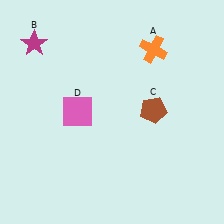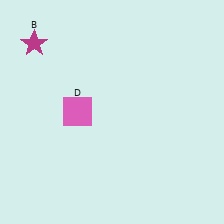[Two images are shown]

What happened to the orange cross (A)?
The orange cross (A) was removed in Image 2. It was in the top-right area of Image 1.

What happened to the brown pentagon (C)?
The brown pentagon (C) was removed in Image 2. It was in the top-right area of Image 1.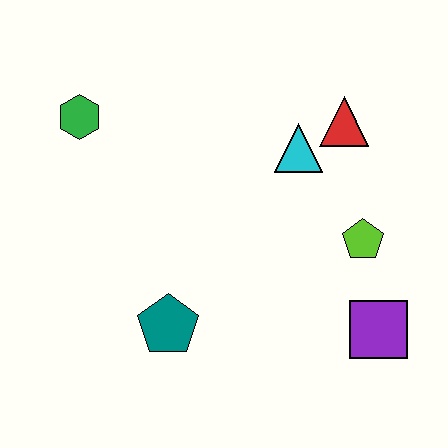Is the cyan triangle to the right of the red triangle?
No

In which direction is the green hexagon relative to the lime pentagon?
The green hexagon is to the left of the lime pentagon.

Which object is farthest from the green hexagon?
The purple square is farthest from the green hexagon.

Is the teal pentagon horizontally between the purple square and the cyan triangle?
No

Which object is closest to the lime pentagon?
The purple square is closest to the lime pentagon.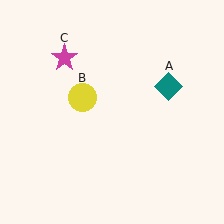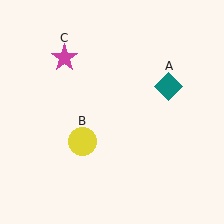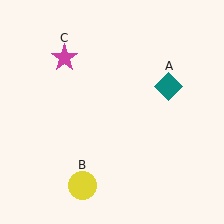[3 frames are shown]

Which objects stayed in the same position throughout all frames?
Teal diamond (object A) and magenta star (object C) remained stationary.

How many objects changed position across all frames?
1 object changed position: yellow circle (object B).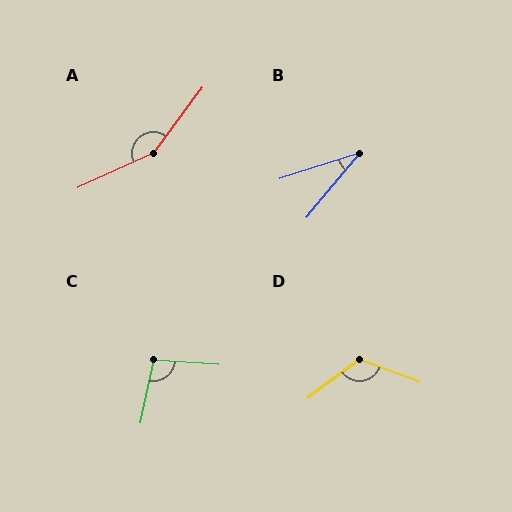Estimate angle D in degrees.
Approximately 123 degrees.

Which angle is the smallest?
B, at approximately 33 degrees.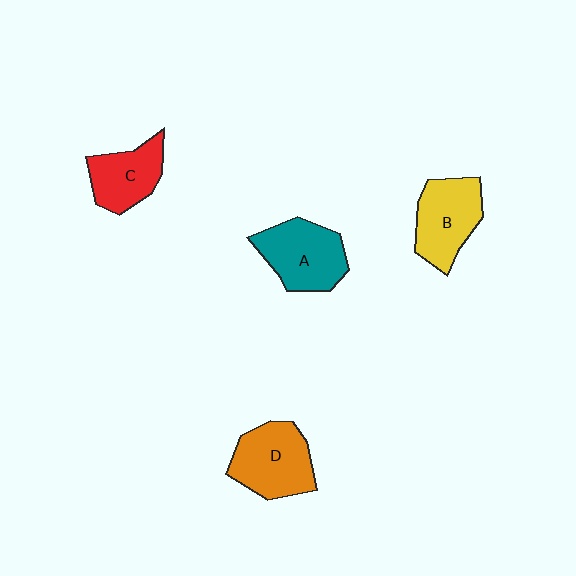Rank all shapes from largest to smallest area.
From largest to smallest: D (orange), A (teal), B (yellow), C (red).